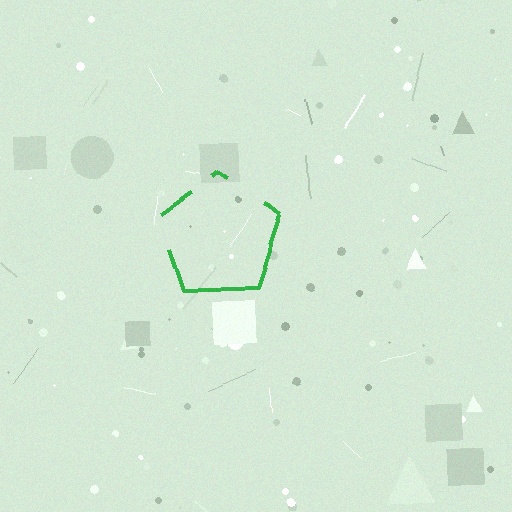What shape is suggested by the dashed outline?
The dashed outline suggests a pentagon.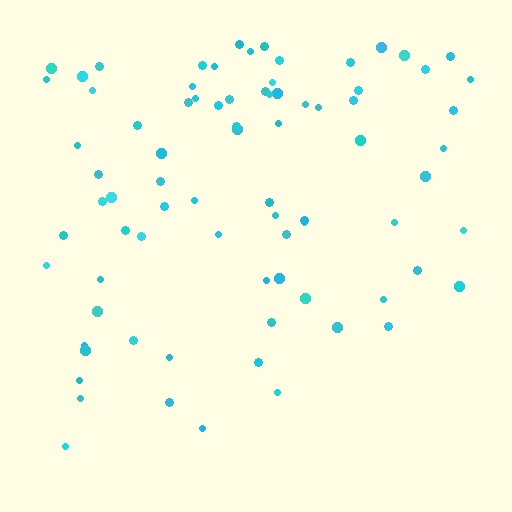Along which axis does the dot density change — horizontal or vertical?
Vertical.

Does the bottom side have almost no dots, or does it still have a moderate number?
Still a moderate number, just noticeably fewer than the top.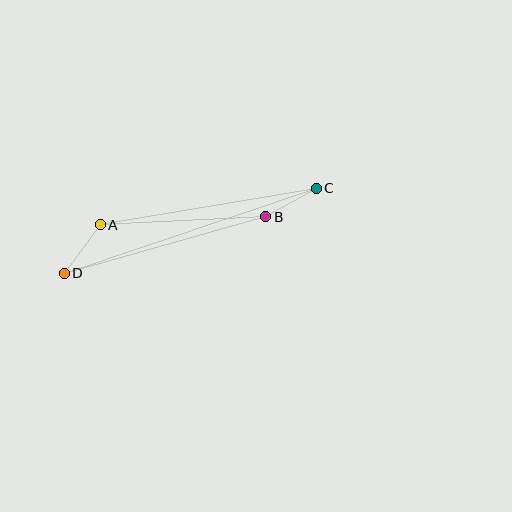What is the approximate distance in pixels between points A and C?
The distance between A and C is approximately 219 pixels.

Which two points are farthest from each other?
Points C and D are farthest from each other.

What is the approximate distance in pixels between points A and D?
The distance between A and D is approximately 60 pixels.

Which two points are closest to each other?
Points B and C are closest to each other.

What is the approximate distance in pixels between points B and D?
The distance between B and D is approximately 209 pixels.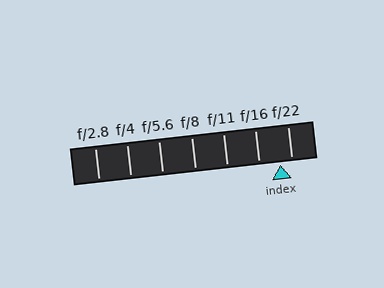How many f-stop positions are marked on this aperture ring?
There are 7 f-stop positions marked.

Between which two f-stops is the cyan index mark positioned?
The index mark is between f/16 and f/22.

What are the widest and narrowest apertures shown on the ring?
The widest aperture shown is f/2.8 and the narrowest is f/22.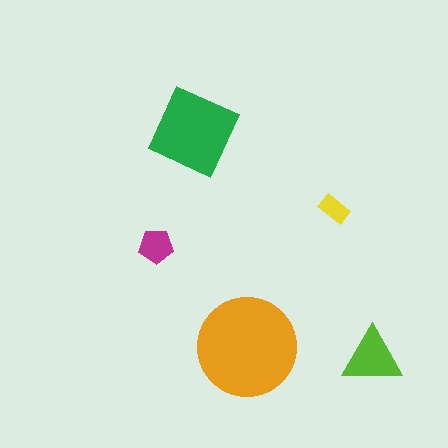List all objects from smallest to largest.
The yellow rectangle, the magenta pentagon, the lime triangle, the green diamond, the orange circle.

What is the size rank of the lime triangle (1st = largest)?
3rd.